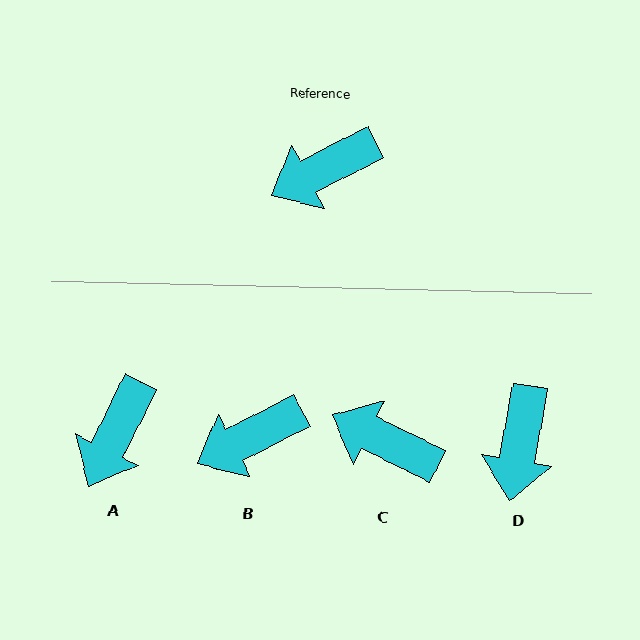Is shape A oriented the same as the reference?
No, it is off by about 36 degrees.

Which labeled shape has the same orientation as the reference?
B.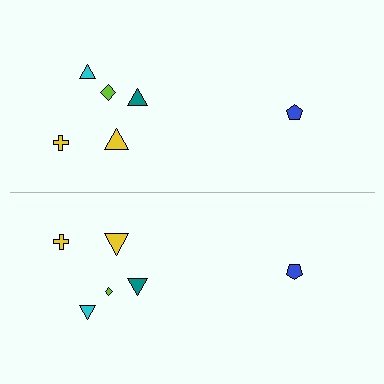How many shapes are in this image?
There are 12 shapes in this image.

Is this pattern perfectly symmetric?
No, the pattern is not perfectly symmetric. The lime diamond on the bottom side has a different size than its mirror counterpart.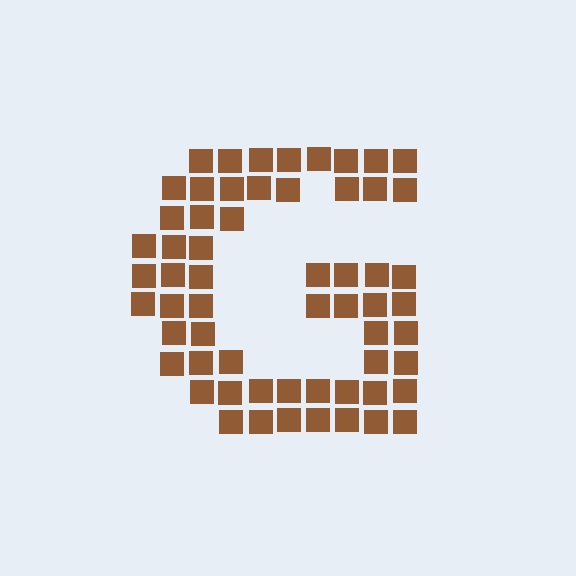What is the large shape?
The large shape is the letter G.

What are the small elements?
The small elements are squares.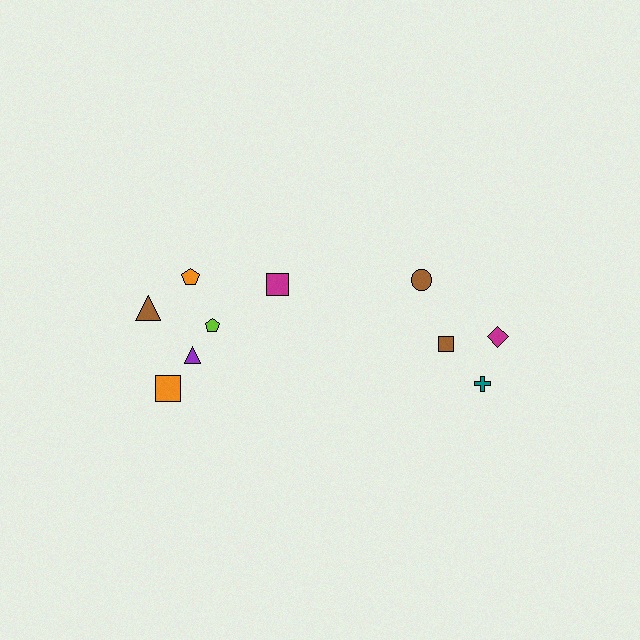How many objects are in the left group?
There are 6 objects.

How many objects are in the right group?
There are 4 objects.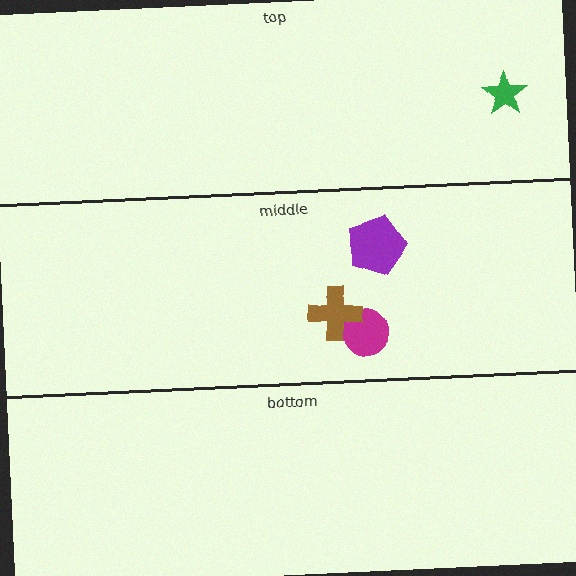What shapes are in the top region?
The green star.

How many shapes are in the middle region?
3.